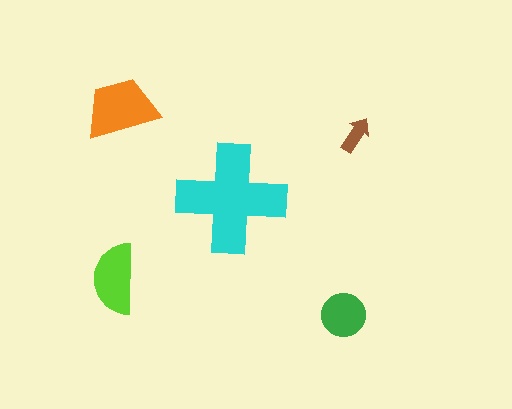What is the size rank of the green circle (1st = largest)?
4th.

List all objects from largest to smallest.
The cyan cross, the orange trapezoid, the lime semicircle, the green circle, the brown arrow.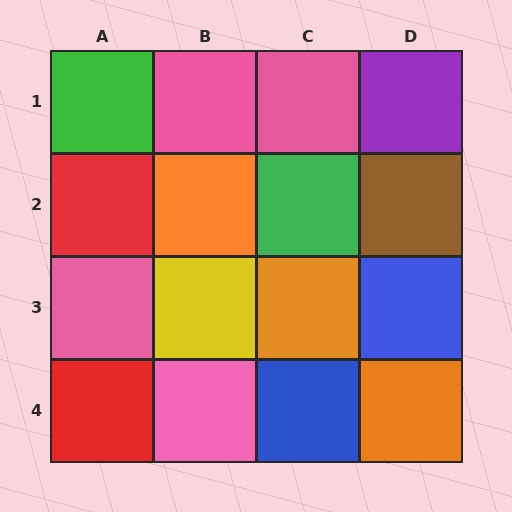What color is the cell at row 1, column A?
Green.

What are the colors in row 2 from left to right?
Red, orange, green, brown.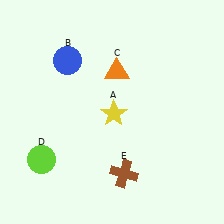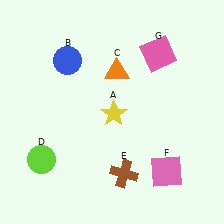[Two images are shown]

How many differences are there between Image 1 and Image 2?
There are 2 differences between the two images.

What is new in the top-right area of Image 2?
A pink square (G) was added in the top-right area of Image 2.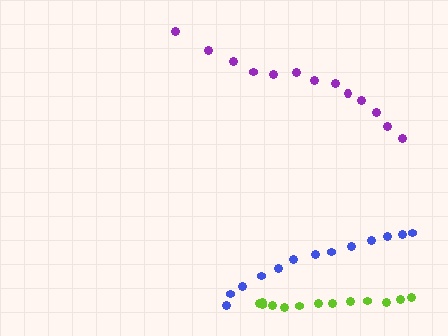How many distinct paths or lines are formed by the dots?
There are 3 distinct paths.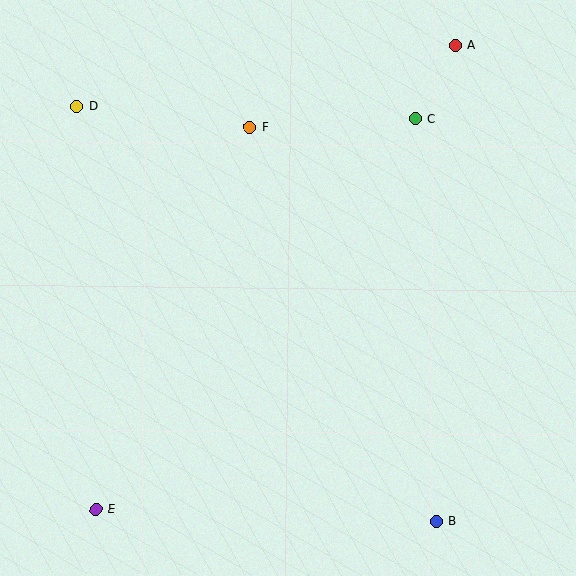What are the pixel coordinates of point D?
Point D is at (77, 106).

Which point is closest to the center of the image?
Point F at (249, 127) is closest to the center.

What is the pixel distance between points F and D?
The distance between F and D is 174 pixels.